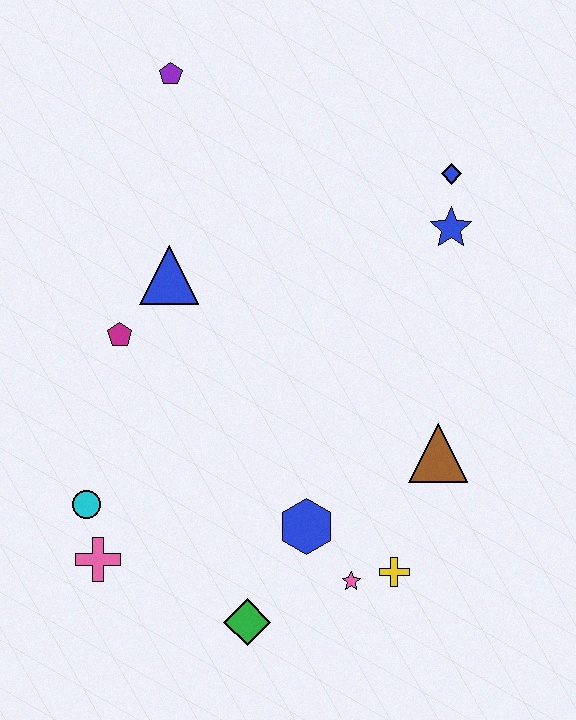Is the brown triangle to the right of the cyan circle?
Yes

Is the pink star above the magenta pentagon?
No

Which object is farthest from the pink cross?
The blue diamond is farthest from the pink cross.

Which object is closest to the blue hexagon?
The pink star is closest to the blue hexagon.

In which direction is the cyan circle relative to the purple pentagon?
The cyan circle is below the purple pentagon.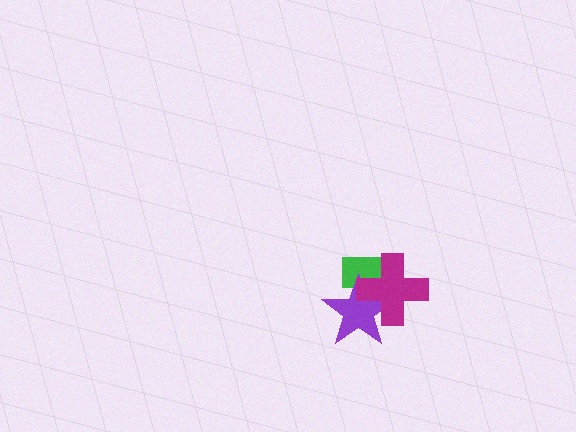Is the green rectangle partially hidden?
Yes, it is partially covered by another shape.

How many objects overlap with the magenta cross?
2 objects overlap with the magenta cross.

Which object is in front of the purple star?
The magenta cross is in front of the purple star.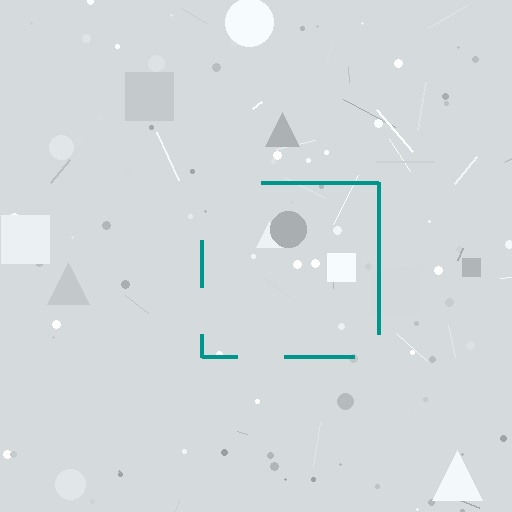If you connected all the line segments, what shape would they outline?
They would outline a square.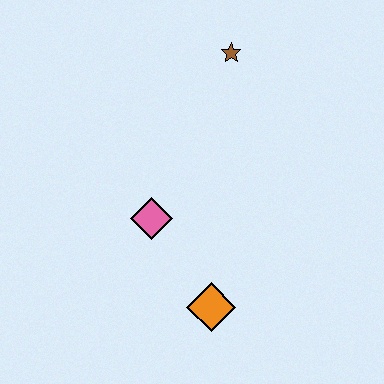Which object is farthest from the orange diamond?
The brown star is farthest from the orange diamond.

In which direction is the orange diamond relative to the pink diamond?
The orange diamond is below the pink diamond.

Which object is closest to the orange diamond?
The pink diamond is closest to the orange diamond.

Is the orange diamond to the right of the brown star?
No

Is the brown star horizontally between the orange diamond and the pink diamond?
No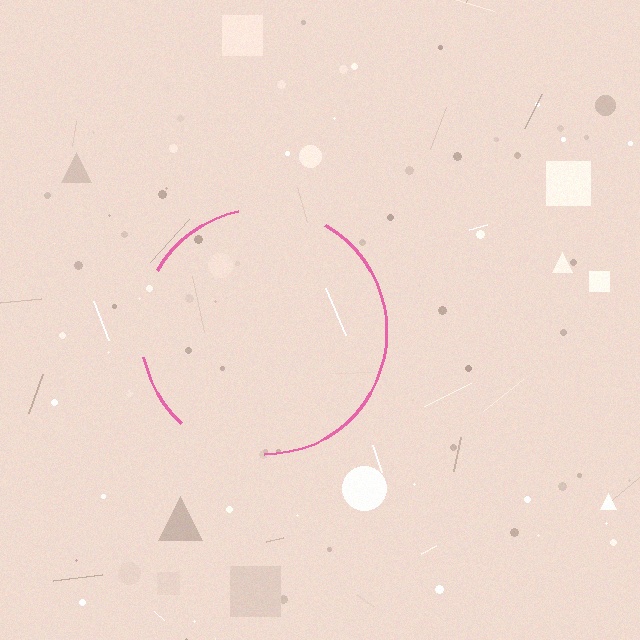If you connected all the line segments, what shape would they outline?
They would outline a circle.